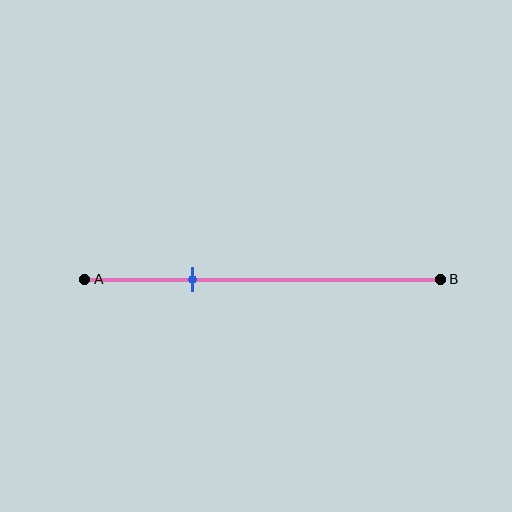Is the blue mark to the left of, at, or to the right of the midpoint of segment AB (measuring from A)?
The blue mark is to the left of the midpoint of segment AB.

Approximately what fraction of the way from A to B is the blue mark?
The blue mark is approximately 30% of the way from A to B.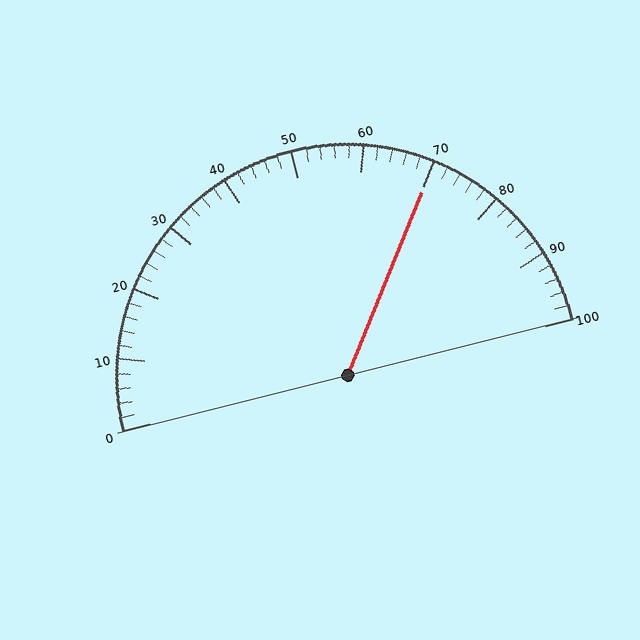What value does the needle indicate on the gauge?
The needle indicates approximately 70.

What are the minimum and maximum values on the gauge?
The gauge ranges from 0 to 100.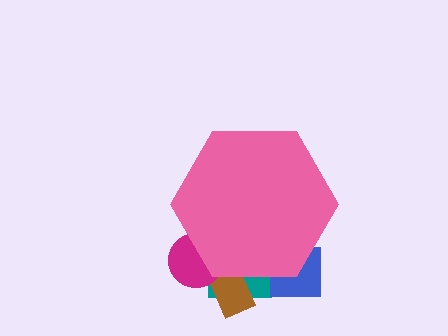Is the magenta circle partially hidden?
Yes, the magenta circle is partially hidden behind the pink hexagon.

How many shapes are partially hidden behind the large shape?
4 shapes are partially hidden.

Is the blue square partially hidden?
Yes, the blue square is partially hidden behind the pink hexagon.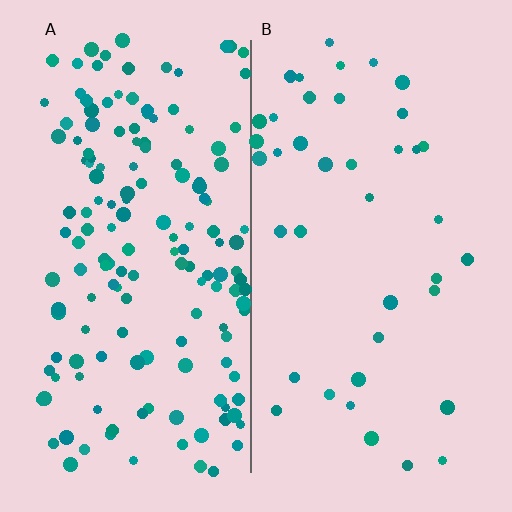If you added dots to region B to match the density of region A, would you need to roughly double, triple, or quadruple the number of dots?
Approximately quadruple.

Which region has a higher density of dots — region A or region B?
A (the left).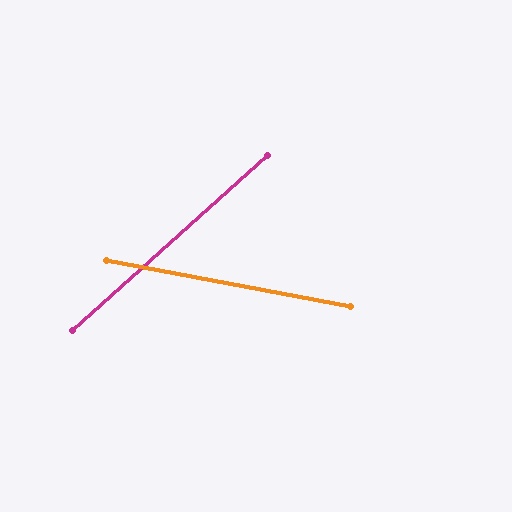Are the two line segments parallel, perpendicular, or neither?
Neither parallel nor perpendicular — they differ by about 53°.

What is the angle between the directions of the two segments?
Approximately 53 degrees.